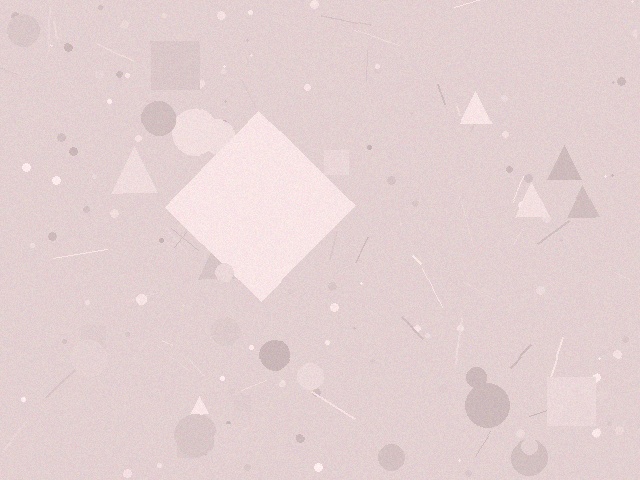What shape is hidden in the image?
A diamond is hidden in the image.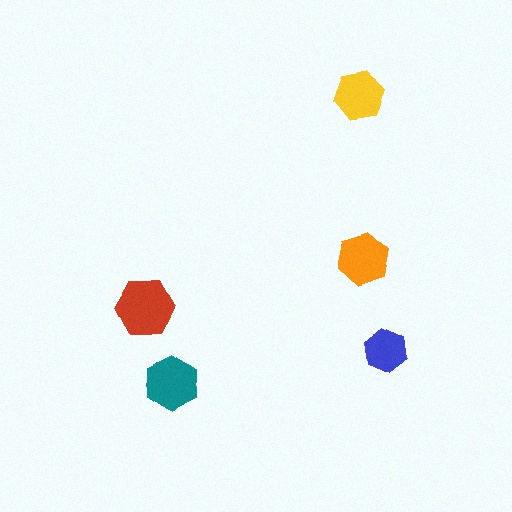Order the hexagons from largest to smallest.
the red one, the teal one, the orange one, the yellow one, the blue one.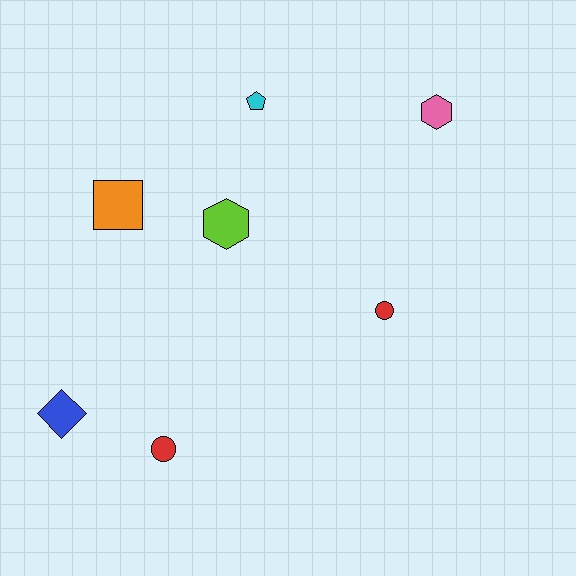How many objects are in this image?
There are 7 objects.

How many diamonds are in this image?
There is 1 diamond.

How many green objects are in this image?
There are no green objects.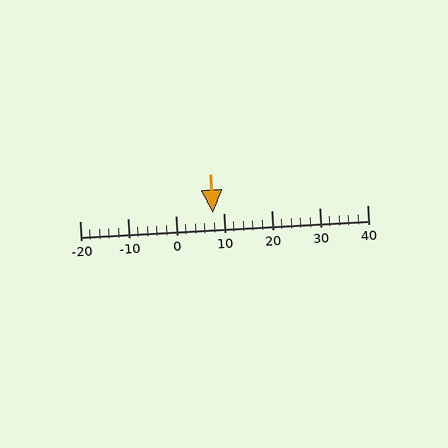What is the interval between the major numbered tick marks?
The major tick marks are spaced 10 units apart.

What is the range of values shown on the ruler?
The ruler shows values from -20 to 40.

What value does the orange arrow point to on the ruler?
The orange arrow points to approximately 8.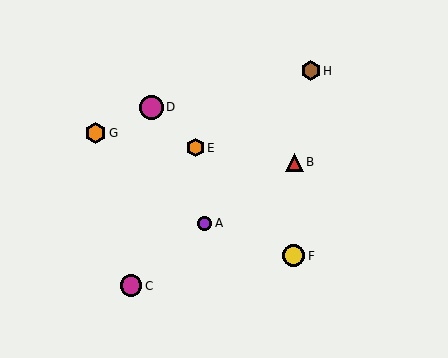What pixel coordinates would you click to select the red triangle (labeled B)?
Click at (294, 162) to select the red triangle B.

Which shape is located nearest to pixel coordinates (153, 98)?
The magenta circle (labeled D) at (151, 107) is nearest to that location.